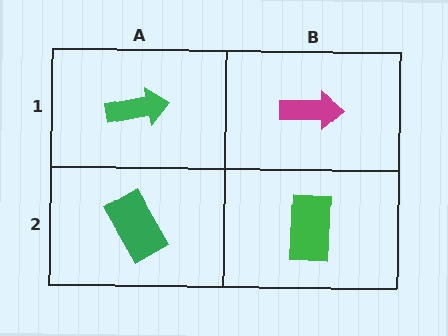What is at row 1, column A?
A green arrow.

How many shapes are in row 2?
2 shapes.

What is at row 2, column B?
A green rectangle.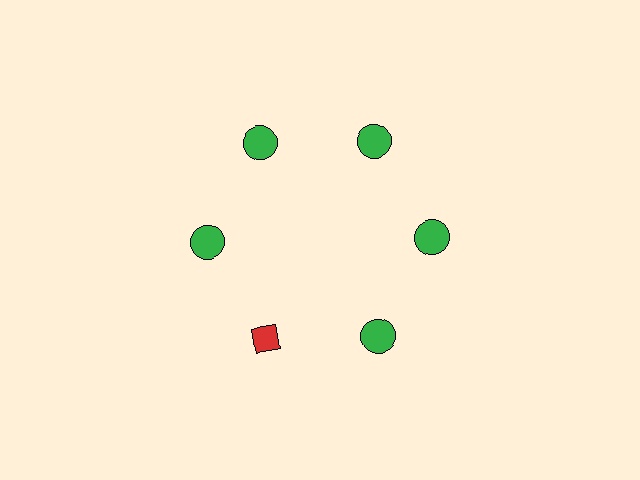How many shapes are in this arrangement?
There are 6 shapes arranged in a ring pattern.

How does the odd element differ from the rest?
It differs in both color (red instead of green) and shape (diamond instead of circle).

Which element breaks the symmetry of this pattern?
The red diamond at roughly the 7 o'clock position breaks the symmetry. All other shapes are green circles.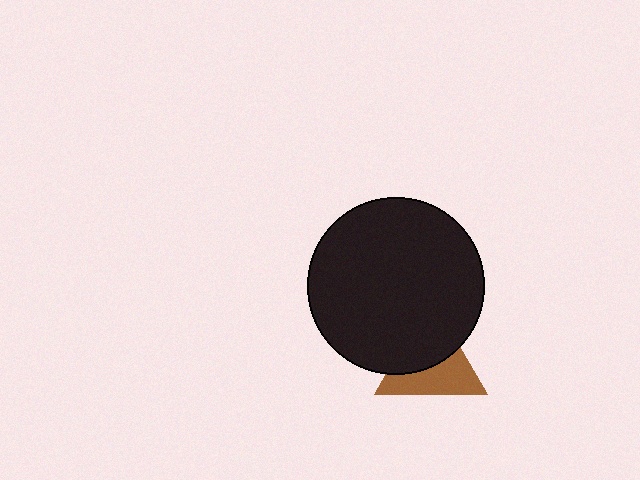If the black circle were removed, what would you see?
You would see the complete brown triangle.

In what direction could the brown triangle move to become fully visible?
The brown triangle could move down. That would shift it out from behind the black circle entirely.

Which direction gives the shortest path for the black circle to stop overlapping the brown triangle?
Moving up gives the shortest separation.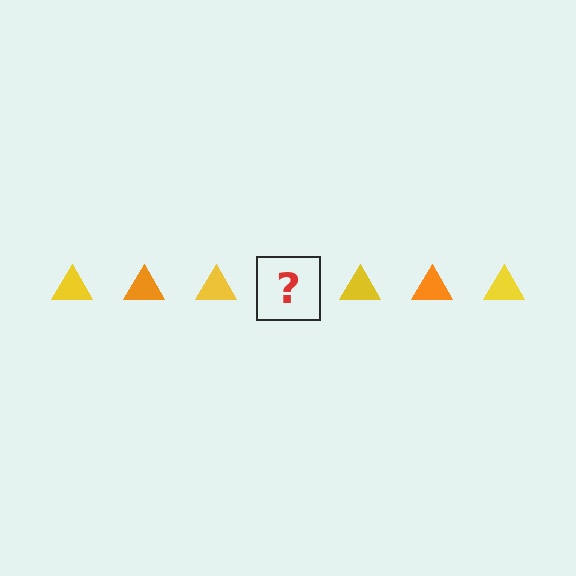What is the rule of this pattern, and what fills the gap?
The rule is that the pattern cycles through yellow, orange triangles. The gap should be filled with an orange triangle.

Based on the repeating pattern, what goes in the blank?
The blank should be an orange triangle.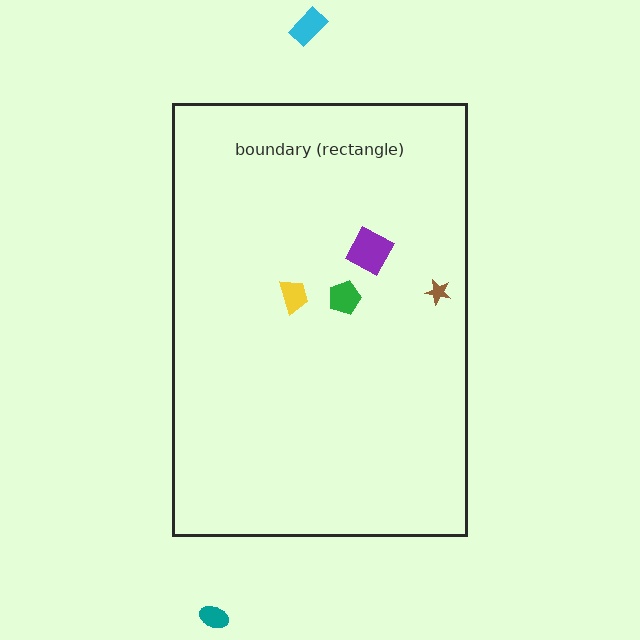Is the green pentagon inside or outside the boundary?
Inside.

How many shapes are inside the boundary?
4 inside, 2 outside.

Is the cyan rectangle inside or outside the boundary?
Outside.